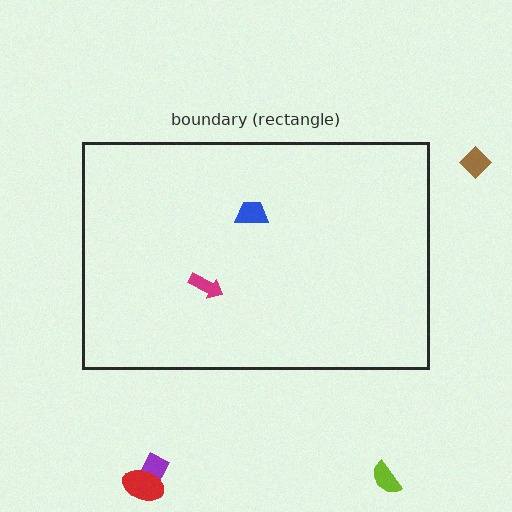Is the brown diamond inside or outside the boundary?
Outside.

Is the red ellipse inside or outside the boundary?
Outside.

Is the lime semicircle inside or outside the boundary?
Outside.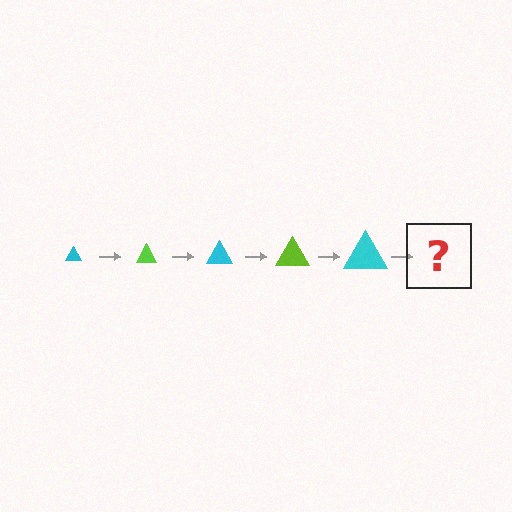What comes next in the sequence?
The next element should be a lime triangle, larger than the previous one.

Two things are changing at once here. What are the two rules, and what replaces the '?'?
The two rules are that the triangle grows larger each step and the color cycles through cyan and lime. The '?' should be a lime triangle, larger than the previous one.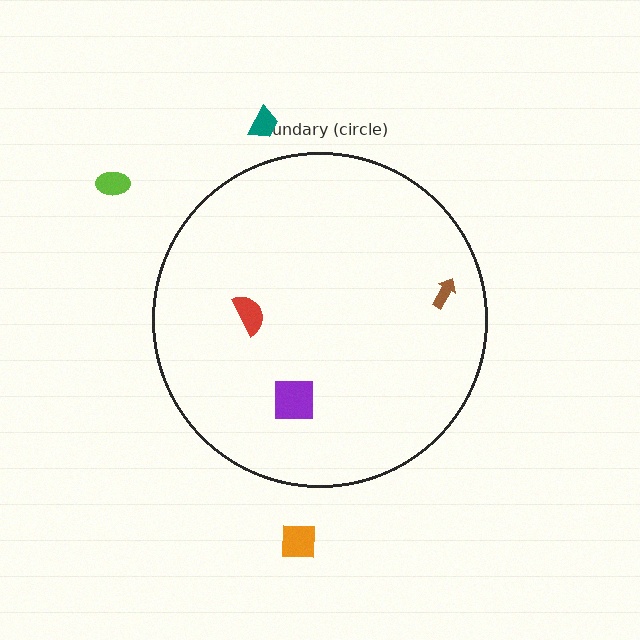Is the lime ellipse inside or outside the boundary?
Outside.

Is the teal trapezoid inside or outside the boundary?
Outside.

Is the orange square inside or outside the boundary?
Outside.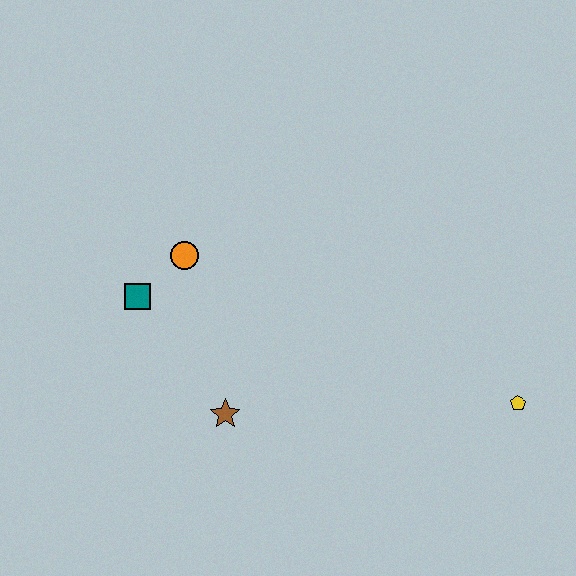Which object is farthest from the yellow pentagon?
The teal square is farthest from the yellow pentagon.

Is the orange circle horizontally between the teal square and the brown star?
Yes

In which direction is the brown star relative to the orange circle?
The brown star is below the orange circle.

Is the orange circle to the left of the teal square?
No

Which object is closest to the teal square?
The orange circle is closest to the teal square.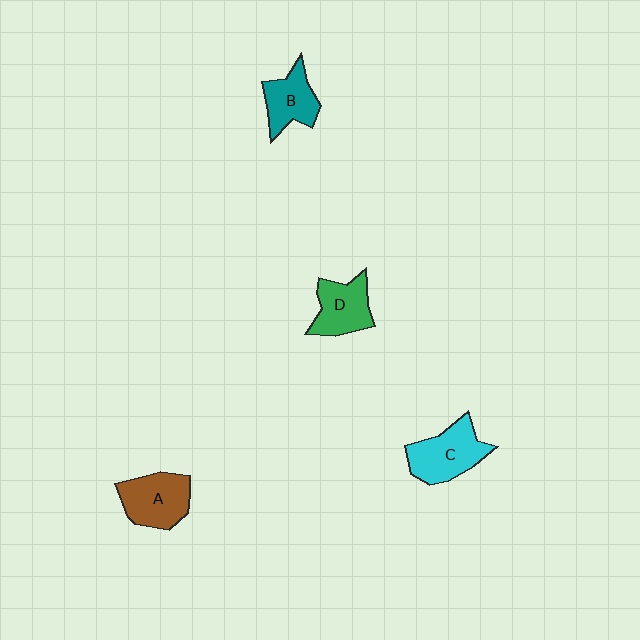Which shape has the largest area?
Shape C (cyan).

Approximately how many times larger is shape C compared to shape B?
Approximately 1.3 times.